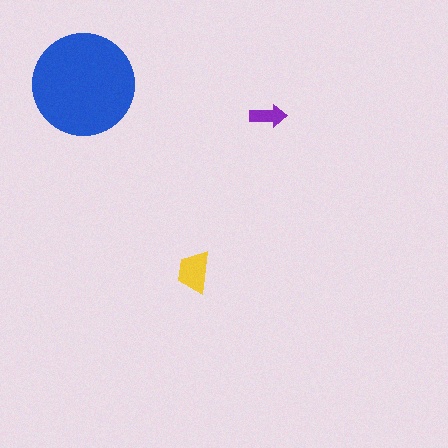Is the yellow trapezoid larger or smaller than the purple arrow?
Larger.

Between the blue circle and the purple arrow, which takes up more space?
The blue circle.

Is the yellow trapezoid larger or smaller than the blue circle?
Smaller.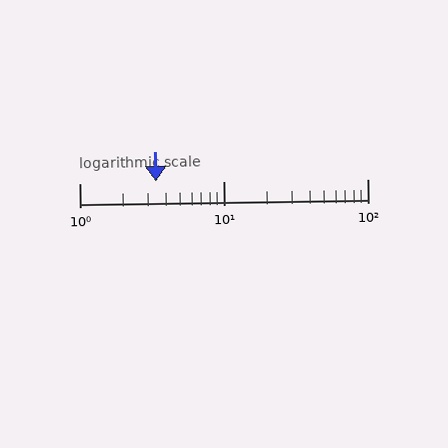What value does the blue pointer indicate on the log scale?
The pointer indicates approximately 3.4.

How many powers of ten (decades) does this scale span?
The scale spans 2 decades, from 1 to 100.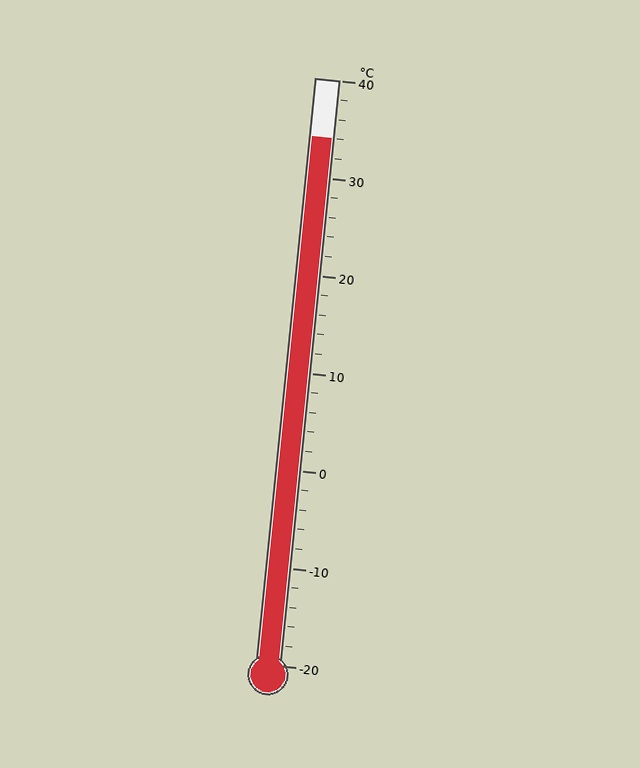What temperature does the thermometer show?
The thermometer shows approximately 34°C.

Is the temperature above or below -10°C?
The temperature is above -10°C.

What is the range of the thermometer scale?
The thermometer scale ranges from -20°C to 40°C.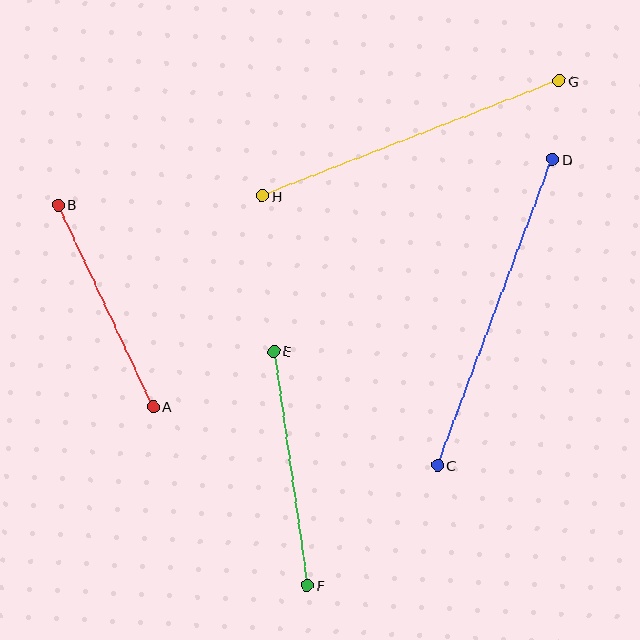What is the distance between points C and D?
The distance is approximately 327 pixels.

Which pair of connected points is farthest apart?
Points C and D are farthest apart.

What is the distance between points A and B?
The distance is approximately 223 pixels.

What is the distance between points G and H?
The distance is approximately 318 pixels.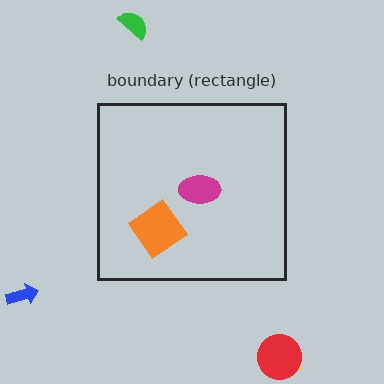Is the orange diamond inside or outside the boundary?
Inside.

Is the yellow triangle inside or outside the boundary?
Outside.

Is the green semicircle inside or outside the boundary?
Outside.